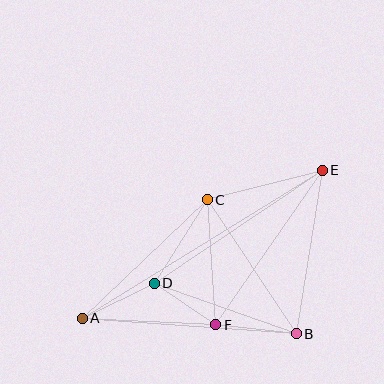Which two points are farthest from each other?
Points A and E are farthest from each other.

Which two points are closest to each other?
Points D and F are closest to each other.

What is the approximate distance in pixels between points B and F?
The distance between B and F is approximately 81 pixels.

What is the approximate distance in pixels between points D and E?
The distance between D and E is approximately 203 pixels.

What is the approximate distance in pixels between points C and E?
The distance between C and E is approximately 119 pixels.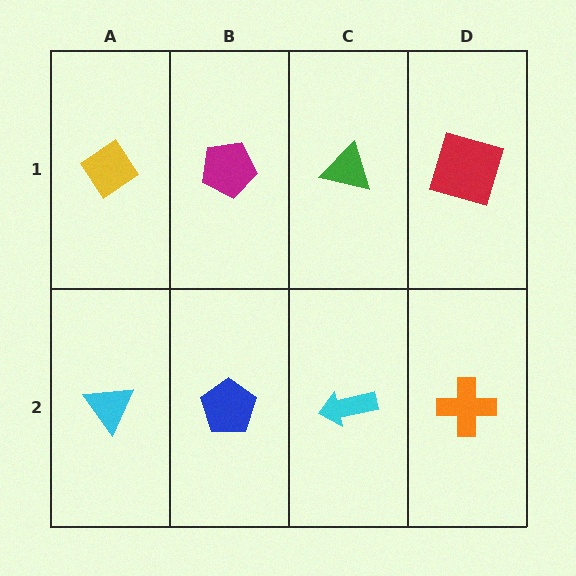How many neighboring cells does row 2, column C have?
3.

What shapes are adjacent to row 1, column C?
A cyan arrow (row 2, column C), a magenta pentagon (row 1, column B), a red square (row 1, column D).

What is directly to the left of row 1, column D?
A green triangle.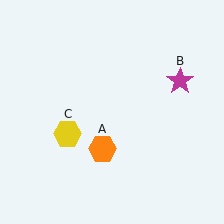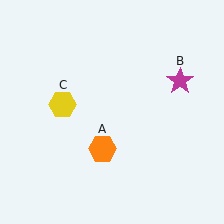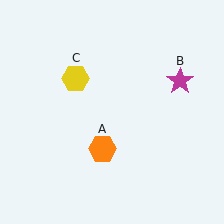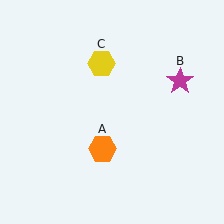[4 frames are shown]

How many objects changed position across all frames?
1 object changed position: yellow hexagon (object C).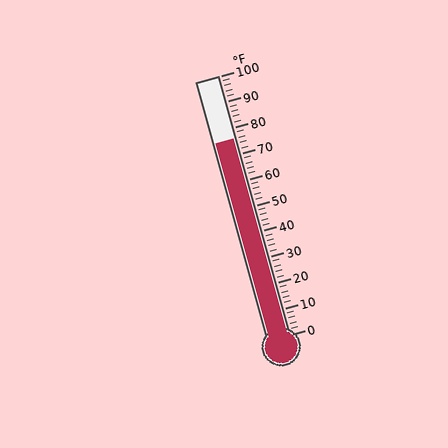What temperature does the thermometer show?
The thermometer shows approximately 76°F.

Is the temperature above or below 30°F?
The temperature is above 30°F.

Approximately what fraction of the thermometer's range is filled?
The thermometer is filled to approximately 75% of its range.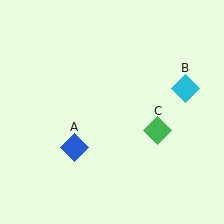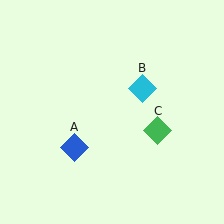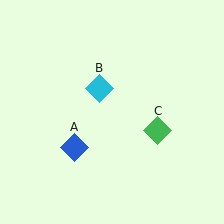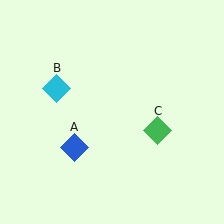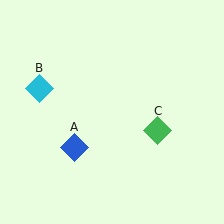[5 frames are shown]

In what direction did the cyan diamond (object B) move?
The cyan diamond (object B) moved left.